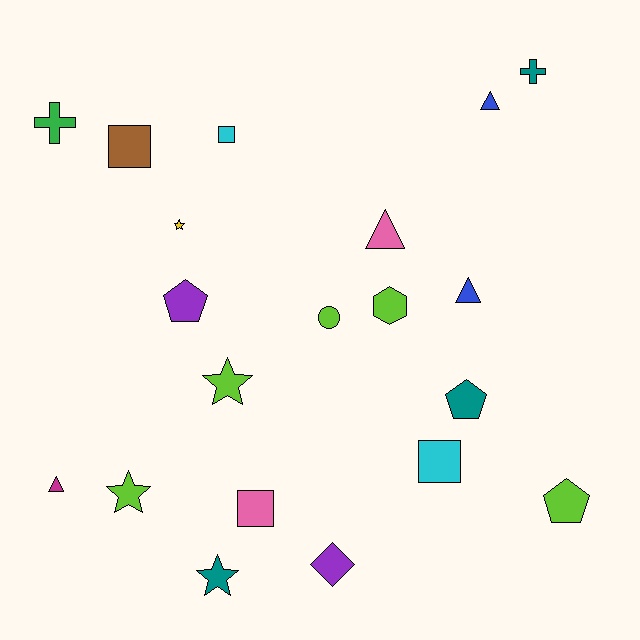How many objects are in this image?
There are 20 objects.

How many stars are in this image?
There are 4 stars.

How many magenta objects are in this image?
There is 1 magenta object.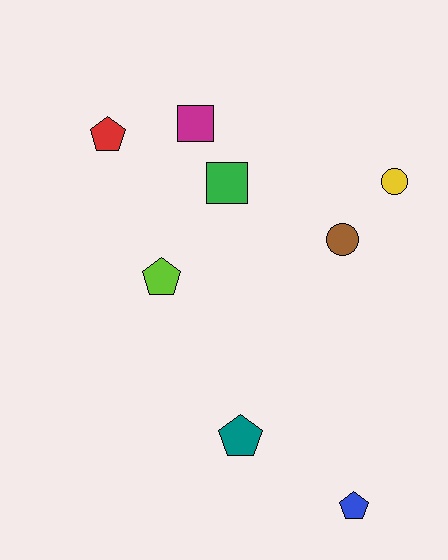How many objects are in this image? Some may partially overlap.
There are 8 objects.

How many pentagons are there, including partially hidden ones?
There are 4 pentagons.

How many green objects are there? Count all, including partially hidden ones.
There is 1 green object.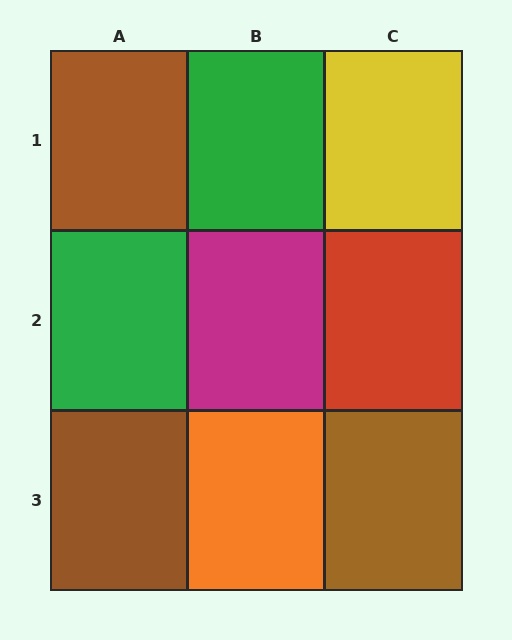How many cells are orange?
1 cell is orange.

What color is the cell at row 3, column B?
Orange.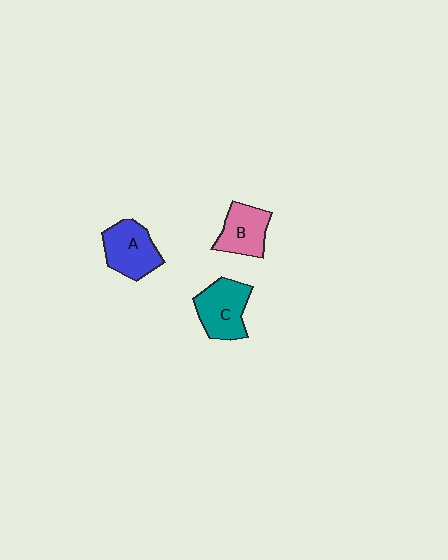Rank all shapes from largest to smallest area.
From largest to smallest: C (teal), A (blue), B (pink).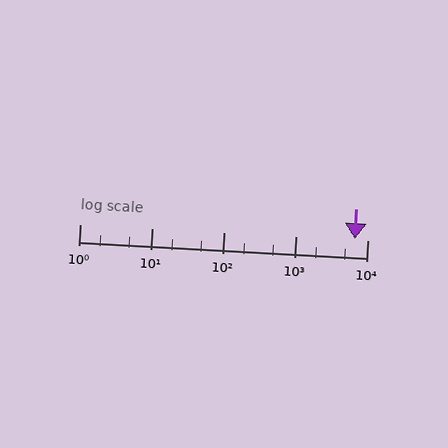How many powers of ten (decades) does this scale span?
The scale spans 4 decades, from 1 to 10000.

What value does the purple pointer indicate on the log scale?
The pointer indicates approximately 6800.